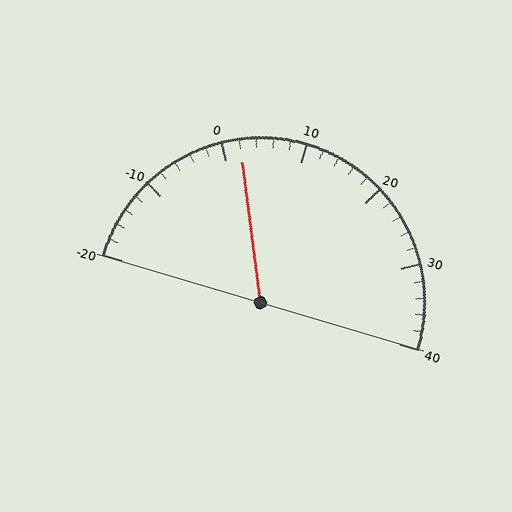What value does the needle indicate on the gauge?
The needle indicates approximately 2.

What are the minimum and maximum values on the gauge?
The gauge ranges from -20 to 40.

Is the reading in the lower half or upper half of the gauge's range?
The reading is in the lower half of the range (-20 to 40).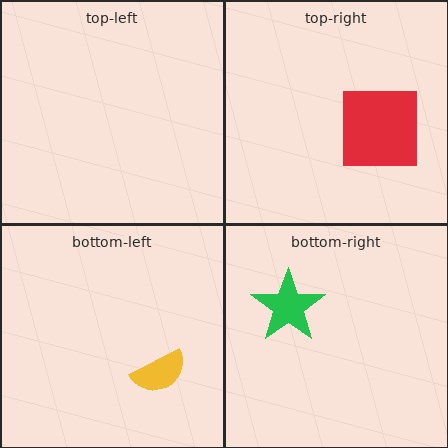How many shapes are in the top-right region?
1.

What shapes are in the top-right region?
The red square.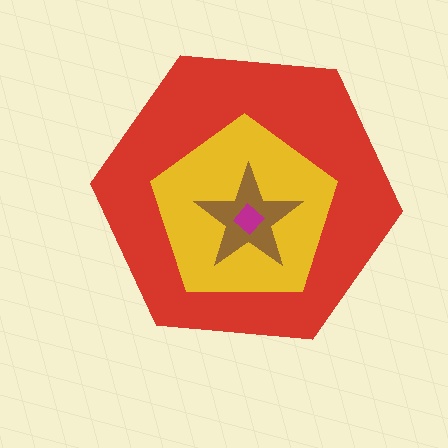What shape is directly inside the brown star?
The magenta diamond.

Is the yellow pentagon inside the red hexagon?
Yes.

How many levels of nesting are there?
4.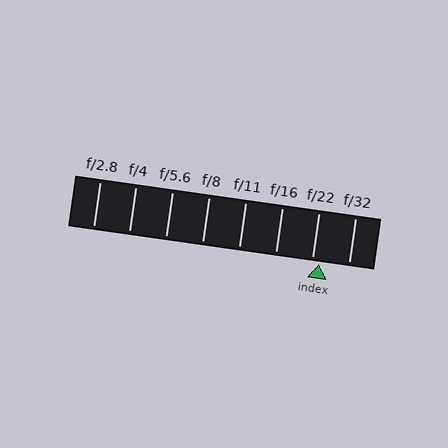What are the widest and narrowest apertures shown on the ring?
The widest aperture shown is f/2.8 and the narrowest is f/32.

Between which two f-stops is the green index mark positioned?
The index mark is between f/22 and f/32.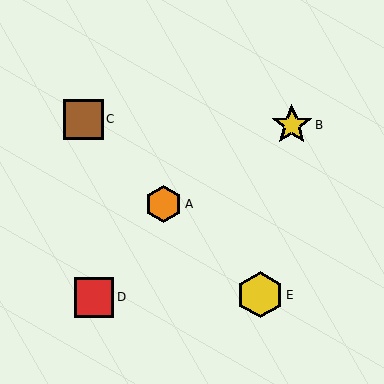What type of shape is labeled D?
Shape D is a red square.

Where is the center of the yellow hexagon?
The center of the yellow hexagon is at (260, 295).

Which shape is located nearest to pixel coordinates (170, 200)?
The orange hexagon (labeled A) at (163, 204) is nearest to that location.